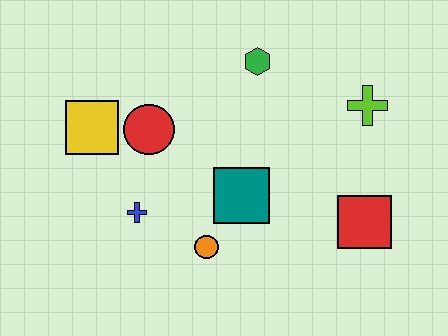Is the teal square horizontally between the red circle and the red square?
Yes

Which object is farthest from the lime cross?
The yellow square is farthest from the lime cross.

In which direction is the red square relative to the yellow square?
The red square is to the right of the yellow square.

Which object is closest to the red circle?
The yellow square is closest to the red circle.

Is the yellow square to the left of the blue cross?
Yes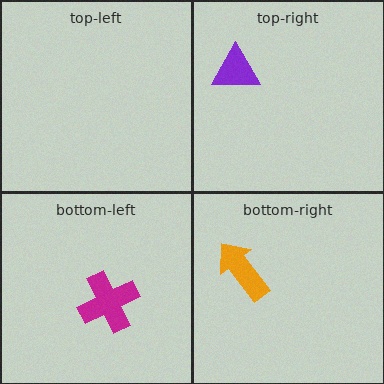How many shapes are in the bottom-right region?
1.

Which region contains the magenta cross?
The bottom-left region.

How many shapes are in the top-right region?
1.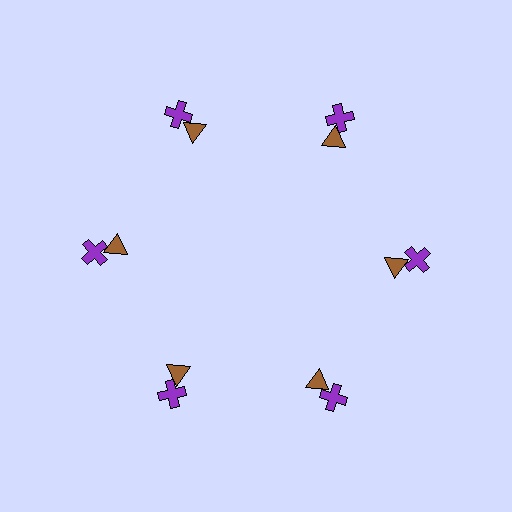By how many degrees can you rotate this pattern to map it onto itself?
The pattern maps onto itself every 60 degrees of rotation.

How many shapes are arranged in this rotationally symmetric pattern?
There are 12 shapes, arranged in 6 groups of 2.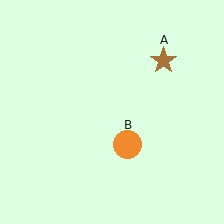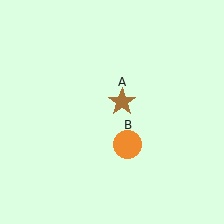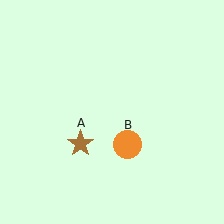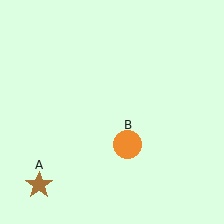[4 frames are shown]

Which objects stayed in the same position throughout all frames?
Orange circle (object B) remained stationary.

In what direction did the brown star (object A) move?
The brown star (object A) moved down and to the left.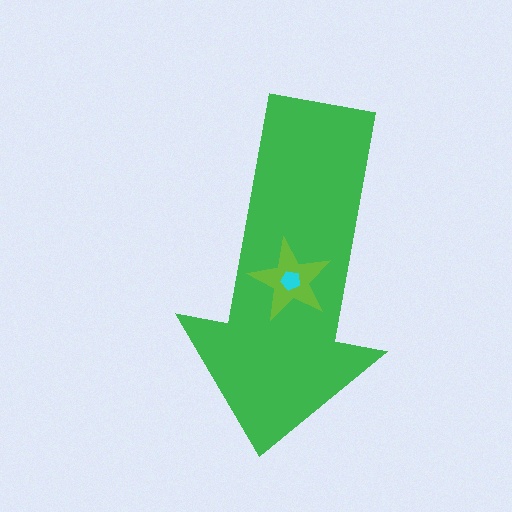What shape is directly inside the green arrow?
The lime star.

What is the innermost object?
The cyan pentagon.